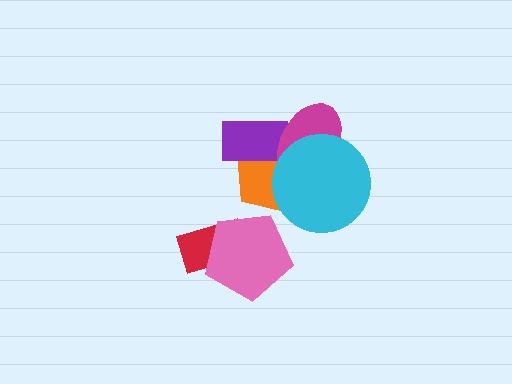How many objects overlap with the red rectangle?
1 object overlaps with the red rectangle.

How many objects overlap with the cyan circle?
2 objects overlap with the cyan circle.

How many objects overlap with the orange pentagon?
3 objects overlap with the orange pentagon.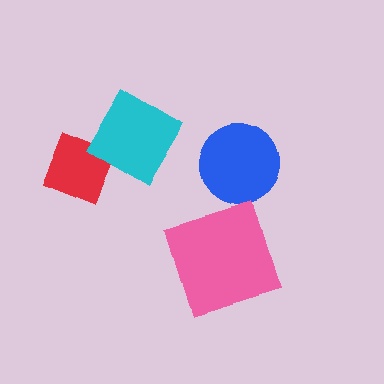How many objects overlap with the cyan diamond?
1 object overlaps with the cyan diamond.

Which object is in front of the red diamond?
The cyan diamond is in front of the red diamond.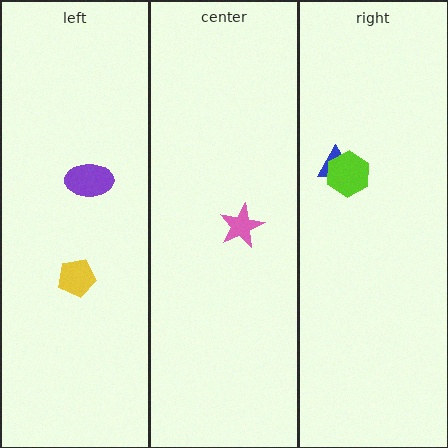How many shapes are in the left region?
2.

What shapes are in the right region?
The blue triangle, the lime hexagon.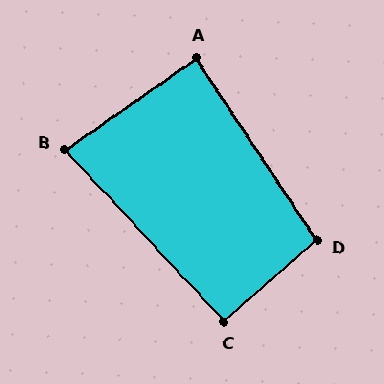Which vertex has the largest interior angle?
D, at approximately 98 degrees.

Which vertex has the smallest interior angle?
B, at approximately 82 degrees.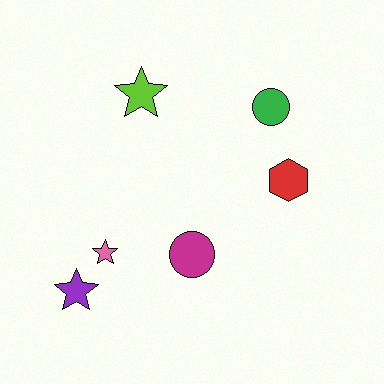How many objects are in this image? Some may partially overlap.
There are 6 objects.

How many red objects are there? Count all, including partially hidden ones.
There is 1 red object.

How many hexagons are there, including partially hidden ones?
There is 1 hexagon.